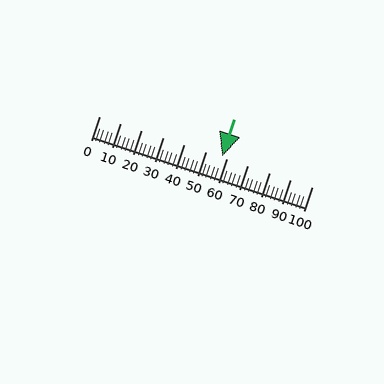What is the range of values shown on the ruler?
The ruler shows values from 0 to 100.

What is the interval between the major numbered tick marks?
The major tick marks are spaced 10 units apart.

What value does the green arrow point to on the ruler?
The green arrow points to approximately 58.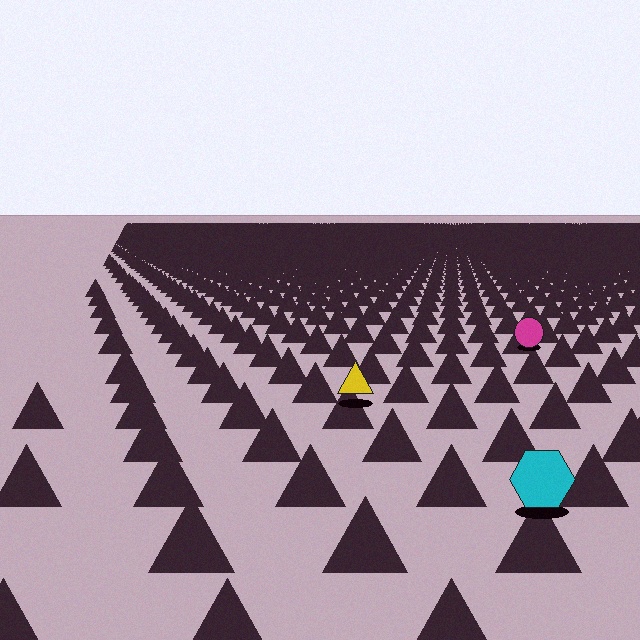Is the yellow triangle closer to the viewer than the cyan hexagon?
No. The cyan hexagon is closer — you can tell from the texture gradient: the ground texture is coarser near it.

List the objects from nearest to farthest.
From nearest to farthest: the cyan hexagon, the yellow triangle, the magenta circle.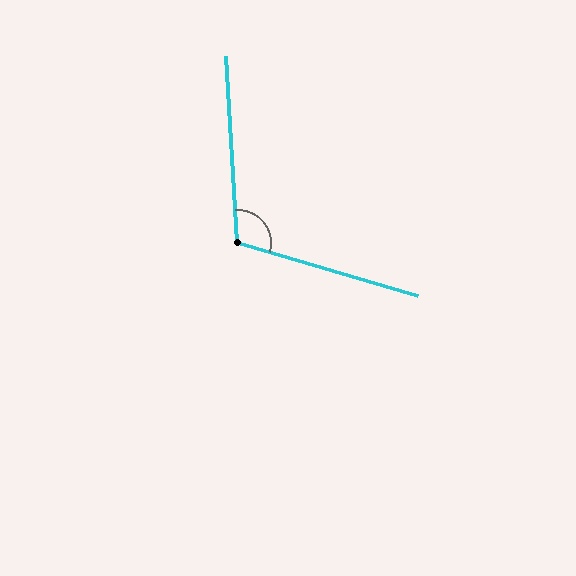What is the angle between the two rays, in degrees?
Approximately 110 degrees.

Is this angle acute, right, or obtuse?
It is obtuse.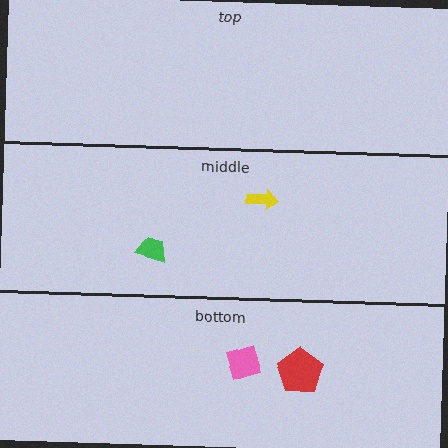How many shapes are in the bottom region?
2.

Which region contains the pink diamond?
The bottom region.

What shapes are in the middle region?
The green trapezoid, the yellow arrow.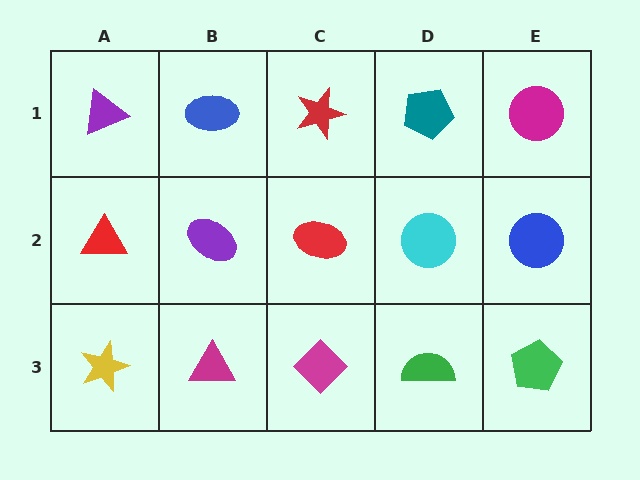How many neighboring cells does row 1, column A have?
2.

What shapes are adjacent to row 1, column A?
A red triangle (row 2, column A), a blue ellipse (row 1, column B).